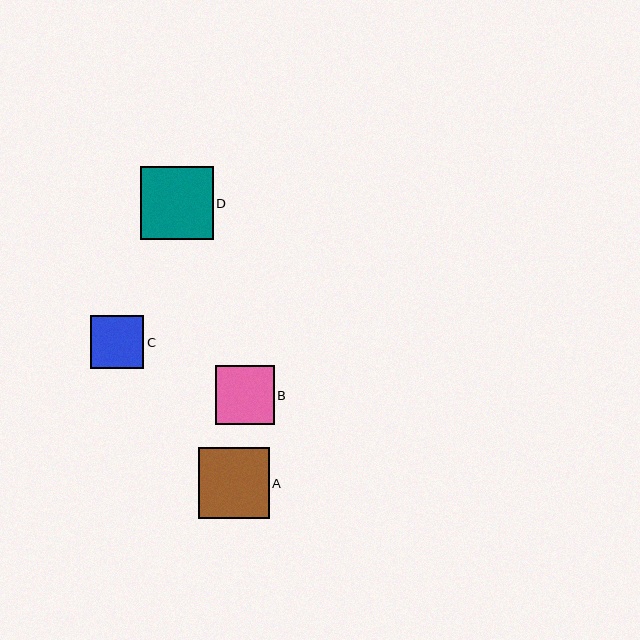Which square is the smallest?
Square C is the smallest with a size of approximately 53 pixels.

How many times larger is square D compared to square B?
Square D is approximately 1.2 times the size of square B.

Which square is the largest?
Square D is the largest with a size of approximately 73 pixels.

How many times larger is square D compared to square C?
Square D is approximately 1.4 times the size of square C.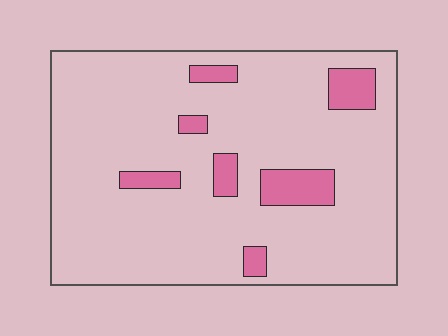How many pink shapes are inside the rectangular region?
7.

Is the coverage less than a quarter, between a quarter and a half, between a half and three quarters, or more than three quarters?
Less than a quarter.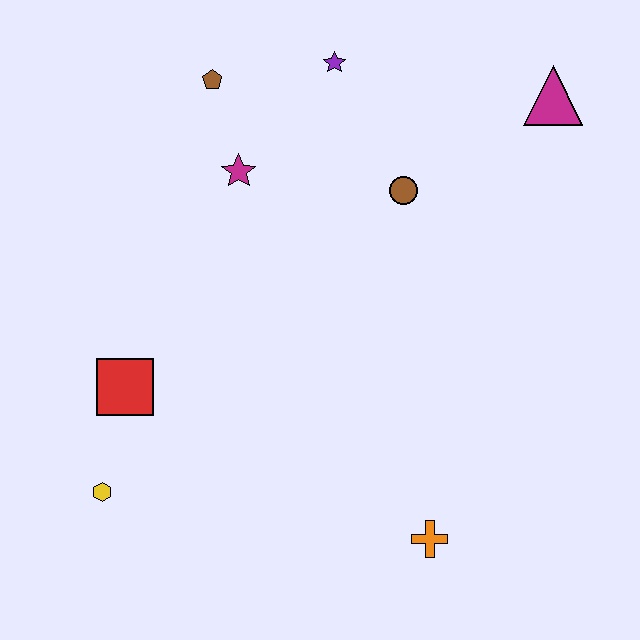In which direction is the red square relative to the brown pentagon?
The red square is below the brown pentagon.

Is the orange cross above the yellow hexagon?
No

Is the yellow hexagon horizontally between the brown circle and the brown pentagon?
No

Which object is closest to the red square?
The yellow hexagon is closest to the red square.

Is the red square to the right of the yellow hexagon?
Yes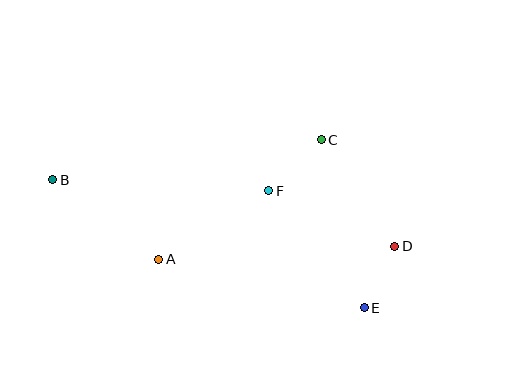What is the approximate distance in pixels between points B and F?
The distance between B and F is approximately 216 pixels.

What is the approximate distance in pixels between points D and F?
The distance between D and F is approximately 138 pixels.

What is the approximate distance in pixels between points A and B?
The distance between A and B is approximately 133 pixels.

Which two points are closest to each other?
Points D and E are closest to each other.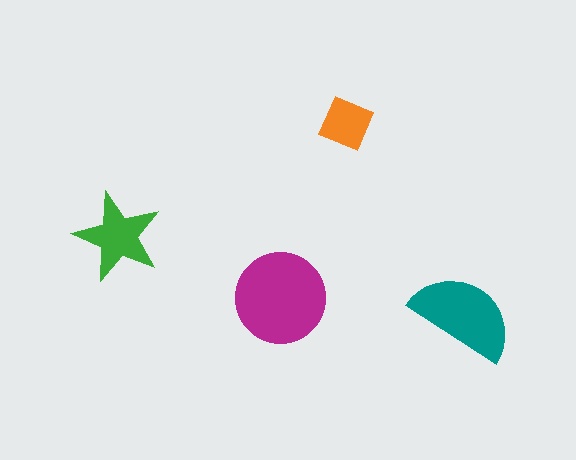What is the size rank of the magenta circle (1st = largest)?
1st.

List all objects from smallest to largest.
The orange square, the green star, the teal semicircle, the magenta circle.